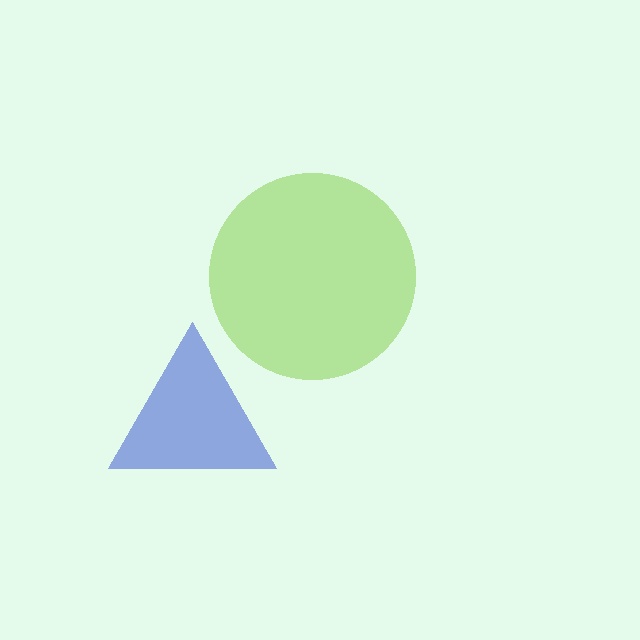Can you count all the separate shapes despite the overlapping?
Yes, there are 2 separate shapes.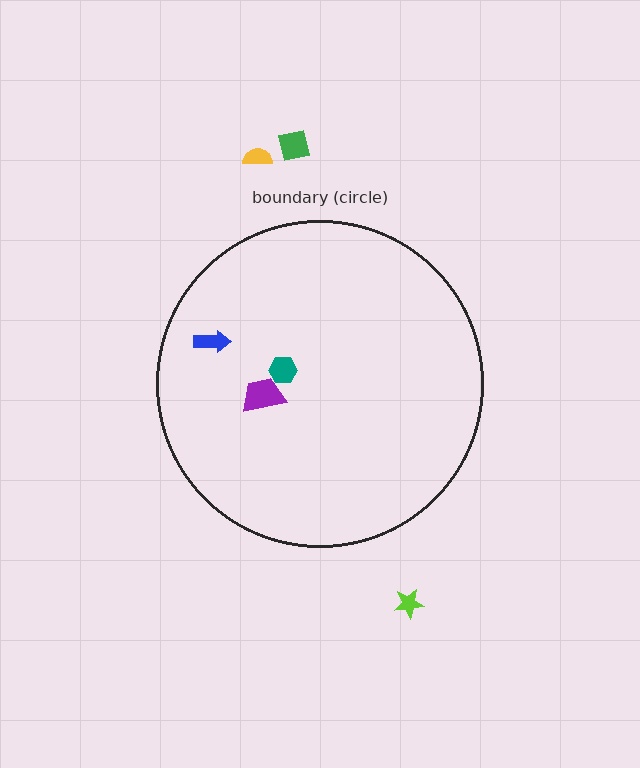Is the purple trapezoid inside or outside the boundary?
Inside.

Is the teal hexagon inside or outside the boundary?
Inside.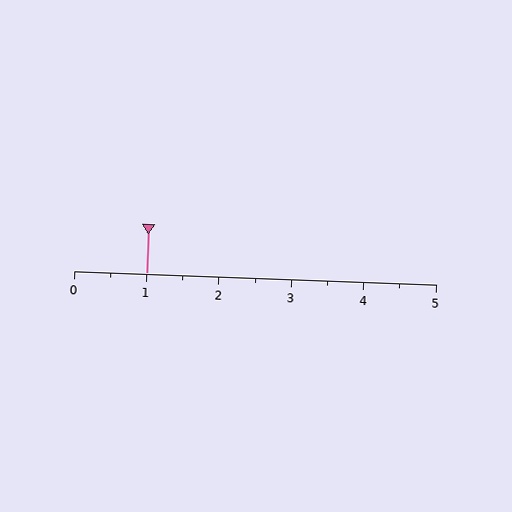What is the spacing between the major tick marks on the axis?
The major ticks are spaced 1 apart.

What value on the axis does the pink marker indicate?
The marker indicates approximately 1.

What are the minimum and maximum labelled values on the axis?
The axis runs from 0 to 5.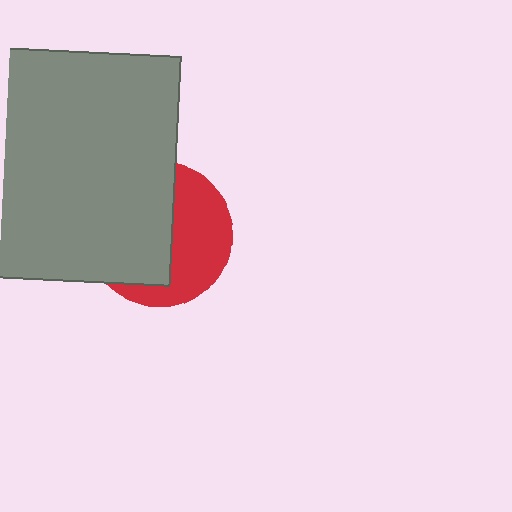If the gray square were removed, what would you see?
You would see the complete red circle.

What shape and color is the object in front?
The object in front is a gray square.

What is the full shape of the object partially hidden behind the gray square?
The partially hidden object is a red circle.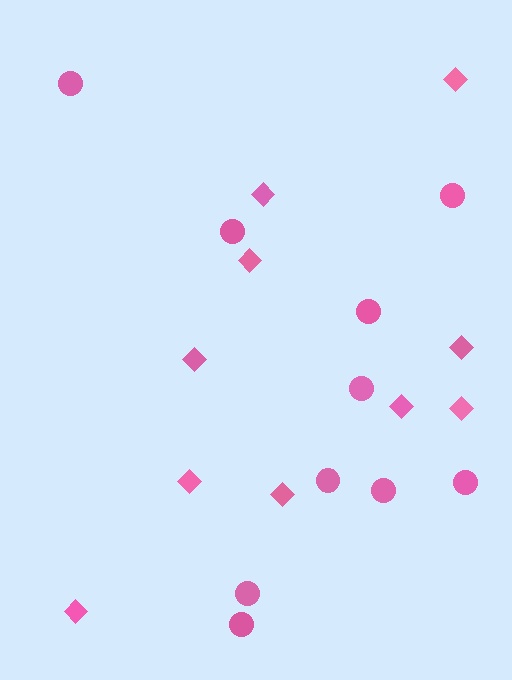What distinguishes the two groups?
There are 2 groups: one group of circles (10) and one group of diamonds (10).